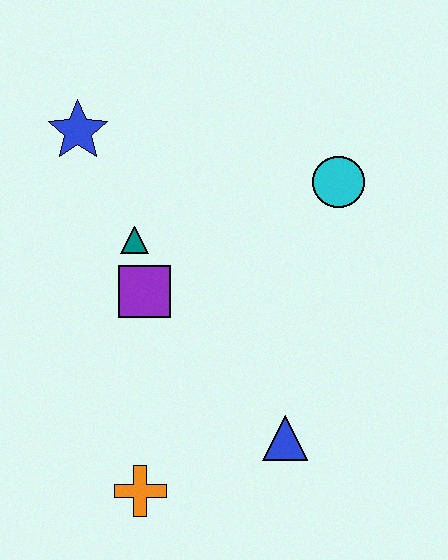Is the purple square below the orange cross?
No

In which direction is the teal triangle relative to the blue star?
The teal triangle is below the blue star.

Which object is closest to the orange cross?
The blue triangle is closest to the orange cross.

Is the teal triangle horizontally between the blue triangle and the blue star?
Yes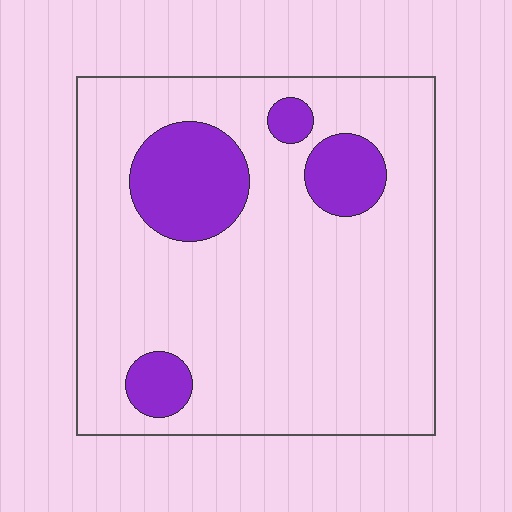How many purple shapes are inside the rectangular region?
4.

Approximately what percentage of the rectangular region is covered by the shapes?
Approximately 15%.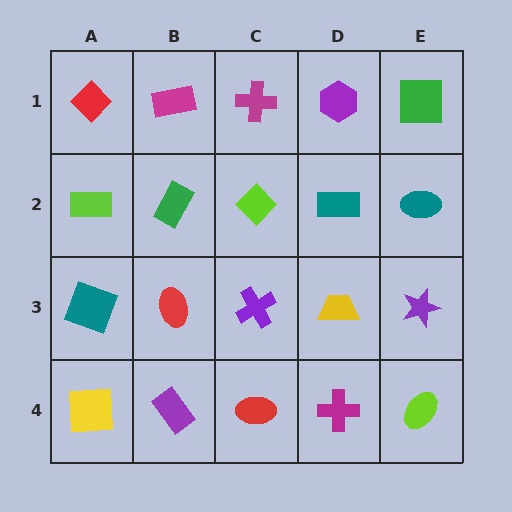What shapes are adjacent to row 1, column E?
A teal ellipse (row 2, column E), a purple hexagon (row 1, column D).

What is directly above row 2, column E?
A green square.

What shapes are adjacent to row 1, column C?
A lime diamond (row 2, column C), a magenta rectangle (row 1, column B), a purple hexagon (row 1, column D).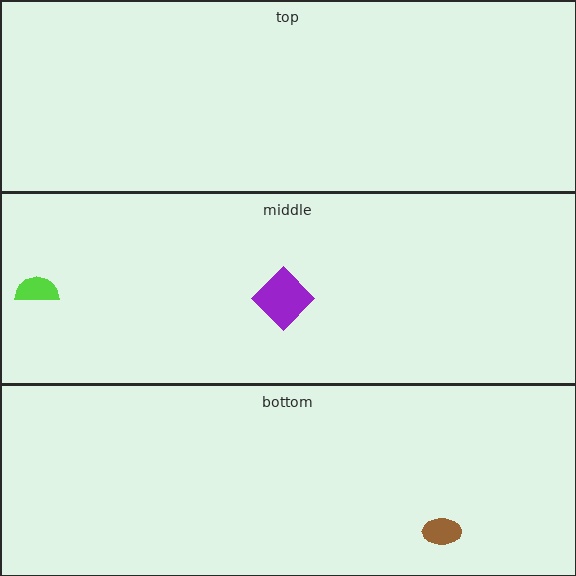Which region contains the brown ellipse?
The bottom region.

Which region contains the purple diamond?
The middle region.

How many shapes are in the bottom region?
1.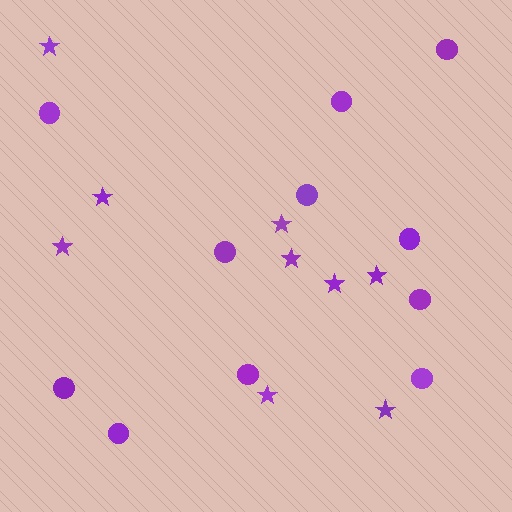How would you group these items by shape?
There are 2 groups: one group of circles (11) and one group of stars (9).